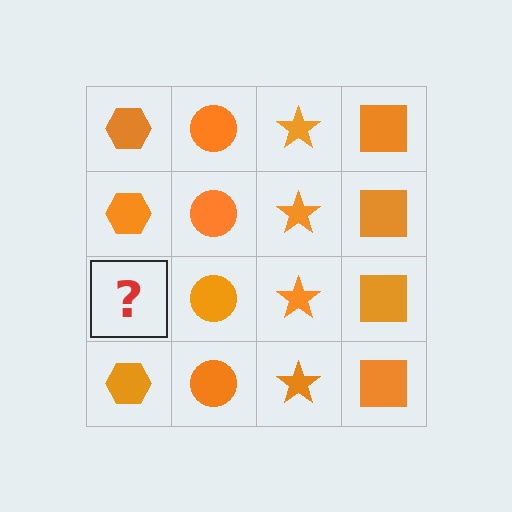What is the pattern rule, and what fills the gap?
The rule is that each column has a consistent shape. The gap should be filled with an orange hexagon.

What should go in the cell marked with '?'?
The missing cell should contain an orange hexagon.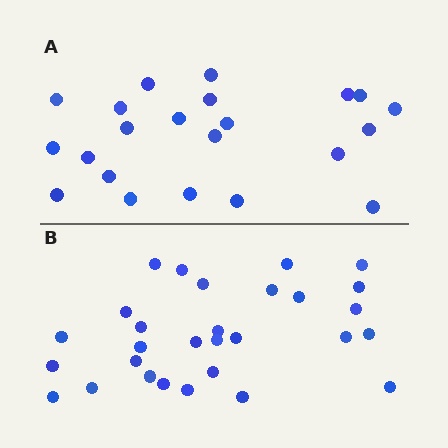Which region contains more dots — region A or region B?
Region B (the bottom region) has more dots.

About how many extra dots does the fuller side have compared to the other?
Region B has roughly 8 or so more dots than region A.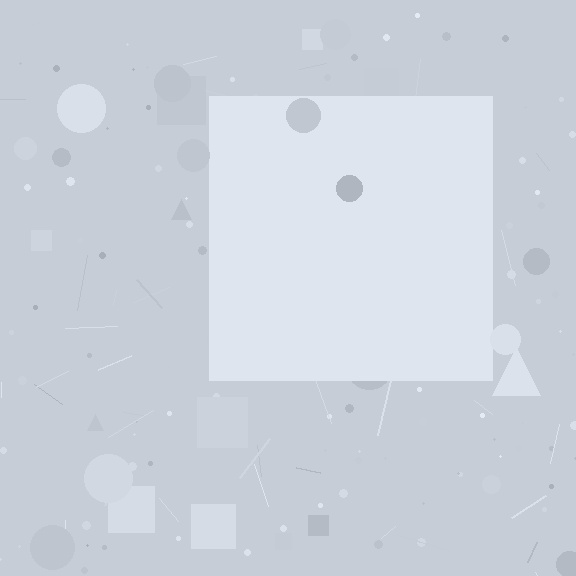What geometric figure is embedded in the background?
A square is embedded in the background.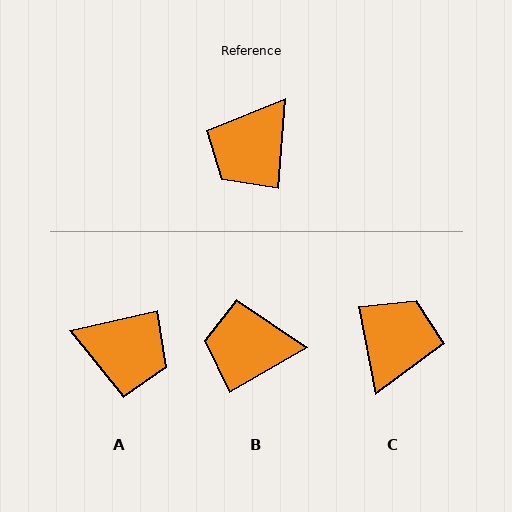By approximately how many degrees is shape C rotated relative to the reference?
Approximately 165 degrees clockwise.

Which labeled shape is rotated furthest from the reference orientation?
C, about 165 degrees away.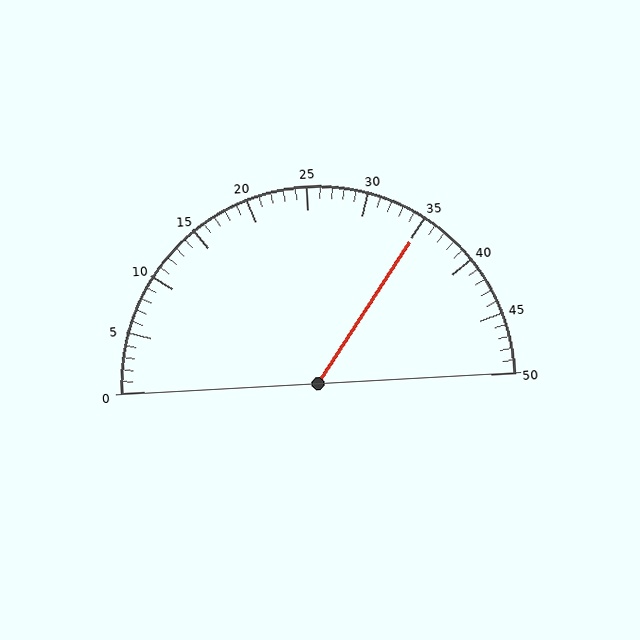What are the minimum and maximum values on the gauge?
The gauge ranges from 0 to 50.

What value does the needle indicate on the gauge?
The needle indicates approximately 35.